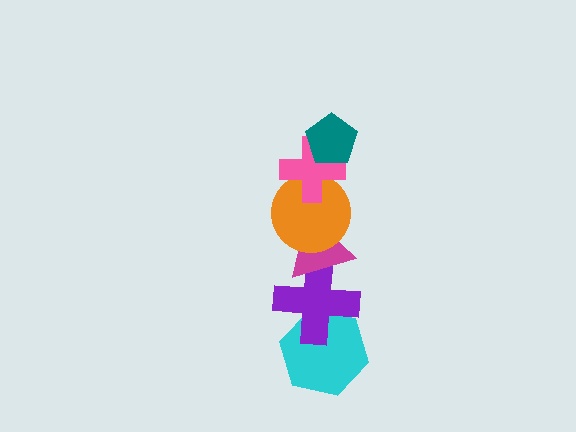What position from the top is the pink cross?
The pink cross is 2nd from the top.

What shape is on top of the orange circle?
The pink cross is on top of the orange circle.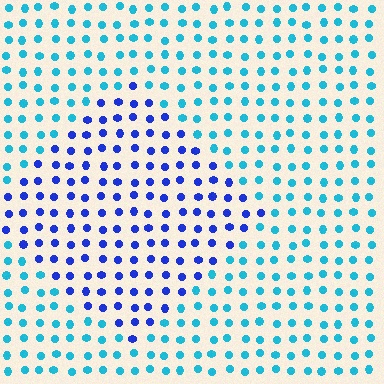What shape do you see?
I see a diamond.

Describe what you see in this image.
The image is filled with small cyan elements in a uniform arrangement. A diamond-shaped region is visible where the elements are tinted to a slightly different hue, forming a subtle color boundary.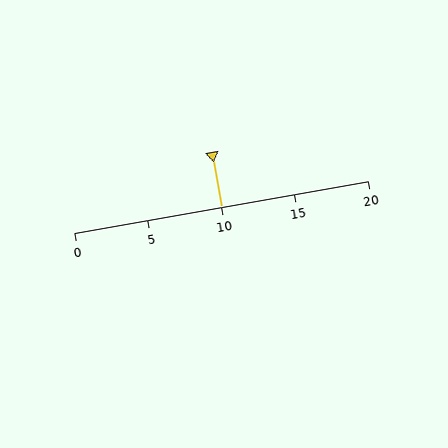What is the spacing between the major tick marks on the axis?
The major ticks are spaced 5 apart.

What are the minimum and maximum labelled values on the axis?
The axis runs from 0 to 20.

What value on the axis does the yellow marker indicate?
The marker indicates approximately 10.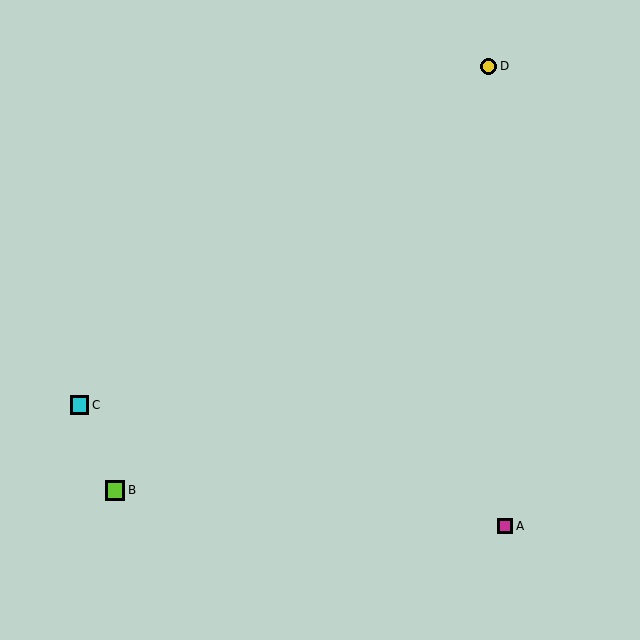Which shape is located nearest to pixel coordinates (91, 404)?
The cyan square (labeled C) at (80, 405) is nearest to that location.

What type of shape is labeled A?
Shape A is a magenta square.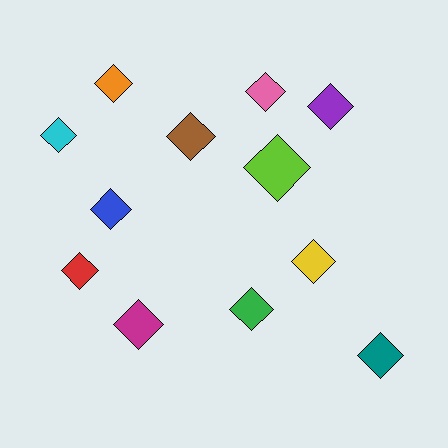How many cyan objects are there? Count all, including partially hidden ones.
There is 1 cyan object.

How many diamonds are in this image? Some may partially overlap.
There are 12 diamonds.